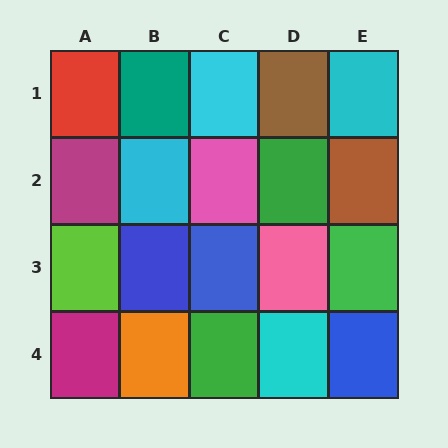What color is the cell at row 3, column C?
Blue.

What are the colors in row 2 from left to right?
Magenta, cyan, pink, green, brown.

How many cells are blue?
3 cells are blue.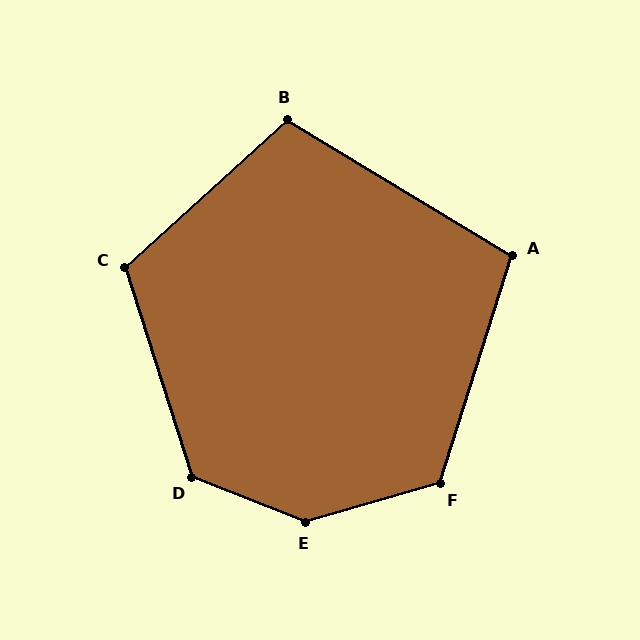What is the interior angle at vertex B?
Approximately 107 degrees (obtuse).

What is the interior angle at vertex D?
Approximately 130 degrees (obtuse).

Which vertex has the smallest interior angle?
A, at approximately 104 degrees.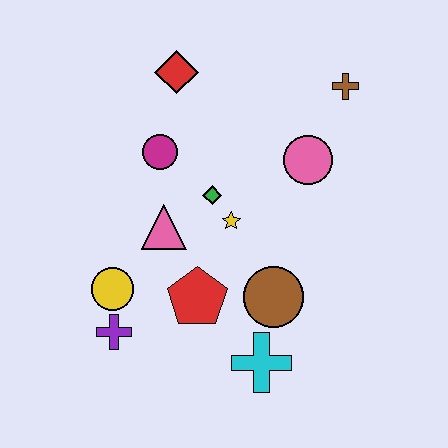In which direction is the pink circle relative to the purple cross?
The pink circle is to the right of the purple cross.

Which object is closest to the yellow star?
The green diamond is closest to the yellow star.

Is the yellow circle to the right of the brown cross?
No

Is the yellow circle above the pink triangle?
No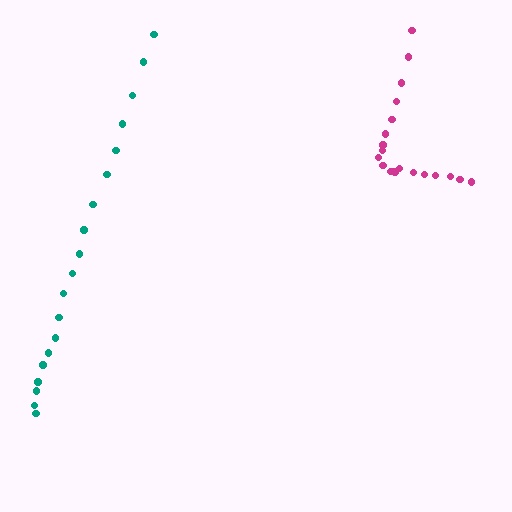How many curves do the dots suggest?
There are 2 distinct paths.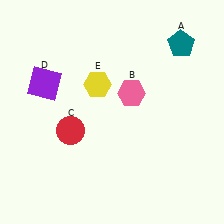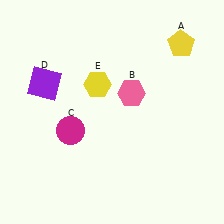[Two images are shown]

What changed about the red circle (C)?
In Image 1, C is red. In Image 2, it changed to magenta.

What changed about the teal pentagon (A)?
In Image 1, A is teal. In Image 2, it changed to yellow.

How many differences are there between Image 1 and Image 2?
There are 2 differences between the two images.